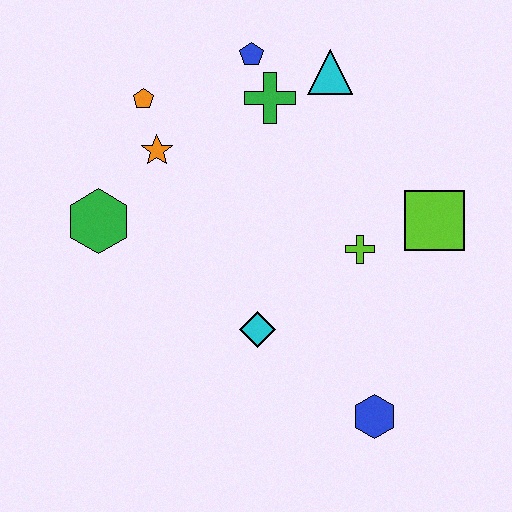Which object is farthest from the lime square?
The green hexagon is farthest from the lime square.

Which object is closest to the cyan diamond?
The lime cross is closest to the cyan diamond.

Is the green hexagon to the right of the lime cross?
No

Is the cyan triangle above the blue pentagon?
No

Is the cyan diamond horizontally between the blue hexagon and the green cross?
No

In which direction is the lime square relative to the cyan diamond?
The lime square is to the right of the cyan diamond.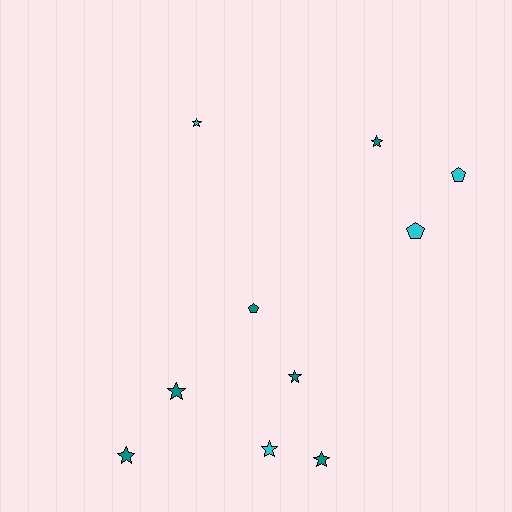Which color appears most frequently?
Teal, with 6 objects.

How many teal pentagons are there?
There is 1 teal pentagon.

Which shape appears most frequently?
Star, with 7 objects.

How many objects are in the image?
There are 10 objects.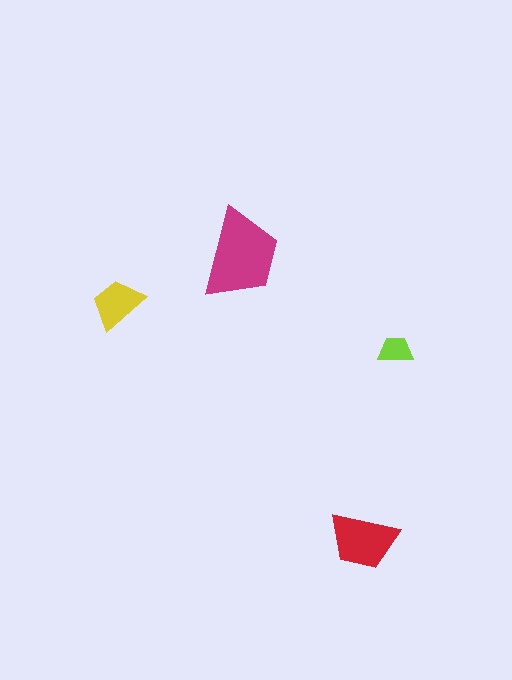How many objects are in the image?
There are 4 objects in the image.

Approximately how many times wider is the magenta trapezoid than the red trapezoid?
About 1.5 times wider.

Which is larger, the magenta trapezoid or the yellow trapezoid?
The magenta one.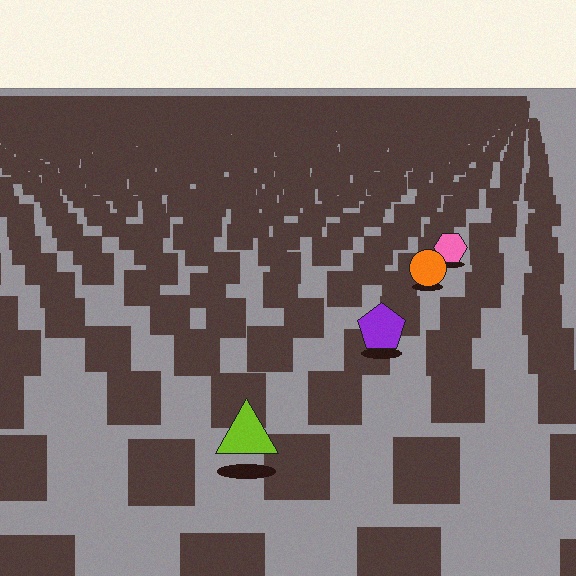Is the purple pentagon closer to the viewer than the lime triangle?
No. The lime triangle is closer — you can tell from the texture gradient: the ground texture is coarser near it.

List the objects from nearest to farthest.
From nearest to farthest: the lime triangle, the purple pentagon, the orange circle, the pink hexagon.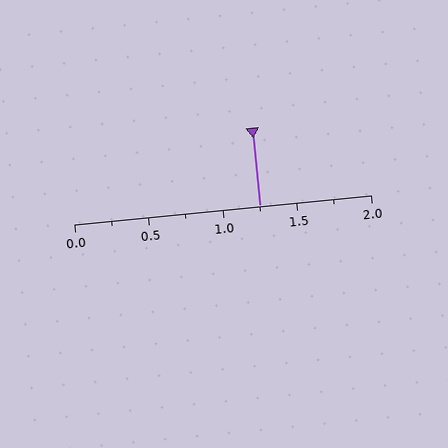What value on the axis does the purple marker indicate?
The marker indicates approximately 1.25.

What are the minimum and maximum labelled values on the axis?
The axis runs from 0.0 to 2.0.